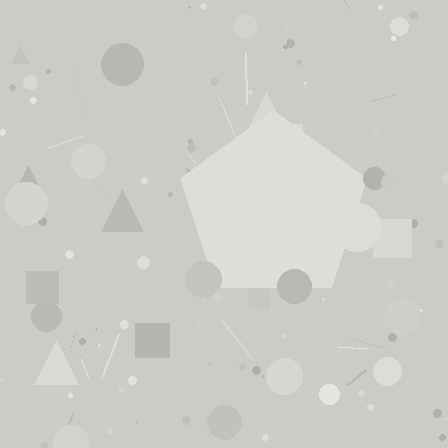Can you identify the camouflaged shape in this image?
The camouflaged shape is a pentagon.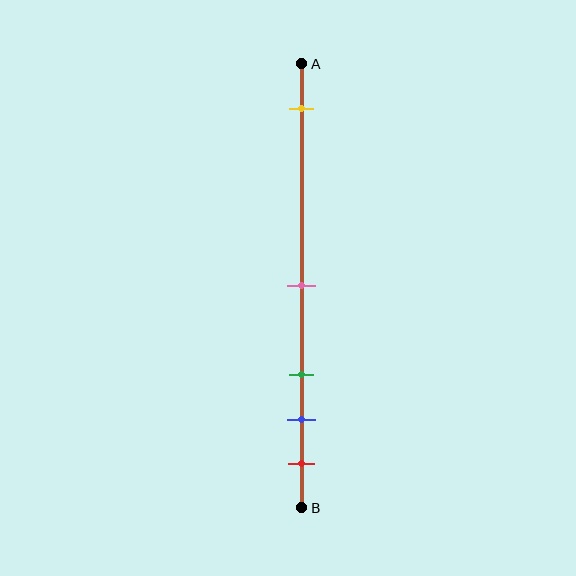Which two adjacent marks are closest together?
The blue and red marks are the closest adjacent pair.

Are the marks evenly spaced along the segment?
No, the marks are not evenly spaced.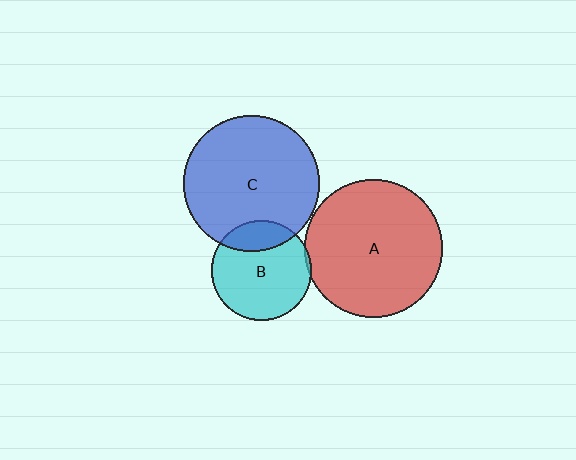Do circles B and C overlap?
Yes.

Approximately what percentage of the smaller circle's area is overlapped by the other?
Approximately 20%.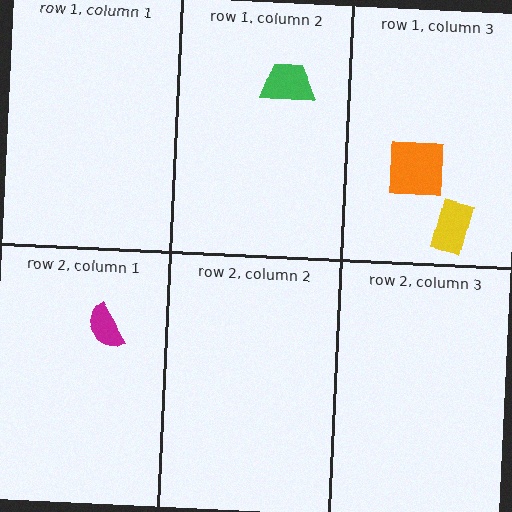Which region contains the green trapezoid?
The row 1, column 2 region.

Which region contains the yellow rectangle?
The row 1, column 3 region.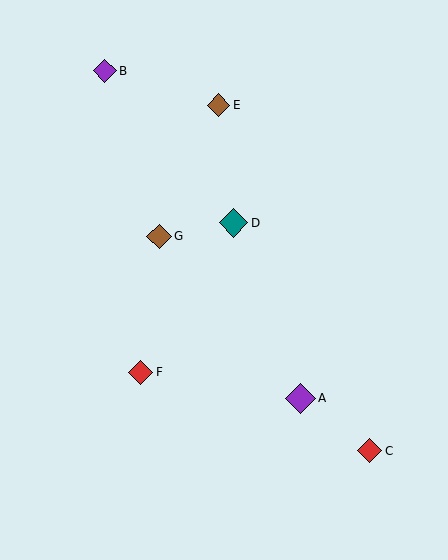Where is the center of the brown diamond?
The center of the brown diamond is at (219, 105).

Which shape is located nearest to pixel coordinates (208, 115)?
The brown diamond (labeled E) at (219, 105) is nearest to that location.